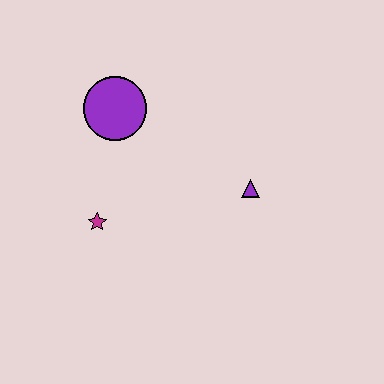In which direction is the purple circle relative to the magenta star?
The purple circle is above the magenta star.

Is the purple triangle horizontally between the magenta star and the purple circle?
No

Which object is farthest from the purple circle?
The purple triangle is farthest from the purple circle.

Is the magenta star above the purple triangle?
No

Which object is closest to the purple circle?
The magenta star is closest to the purple circle.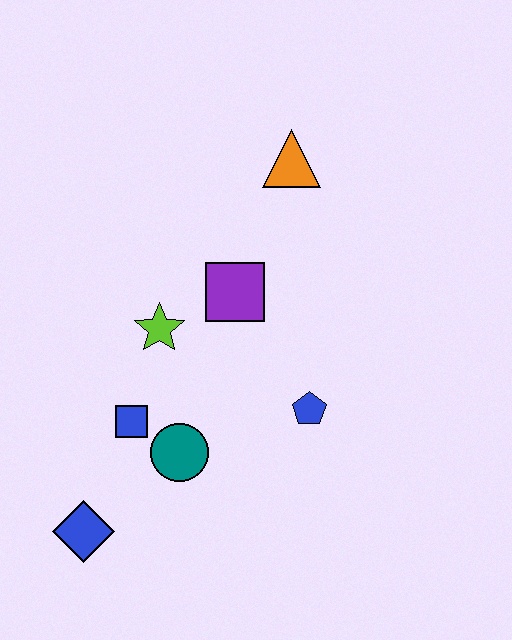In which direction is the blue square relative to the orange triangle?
The blue square is below the orange triangle.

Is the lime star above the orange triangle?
No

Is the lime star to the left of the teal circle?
Yes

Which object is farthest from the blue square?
The orange triangle is farthest from the blue square.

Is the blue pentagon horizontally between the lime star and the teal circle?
No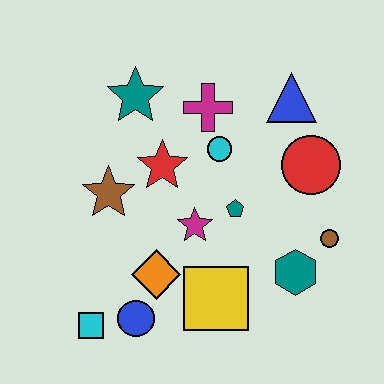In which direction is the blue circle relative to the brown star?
The blue circle is below the brown star.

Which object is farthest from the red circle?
The cyan square is farthest from the red circle.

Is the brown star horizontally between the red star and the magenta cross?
No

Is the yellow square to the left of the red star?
No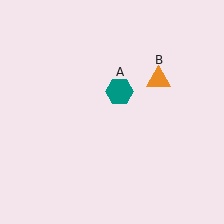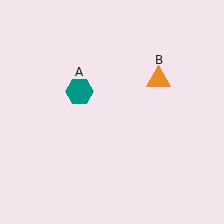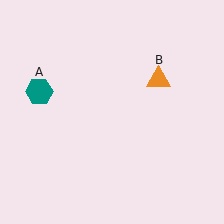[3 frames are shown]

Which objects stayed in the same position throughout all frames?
Orange triangle (object B) remained stationary.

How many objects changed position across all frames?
1 object changed position: teal hexagon (object A).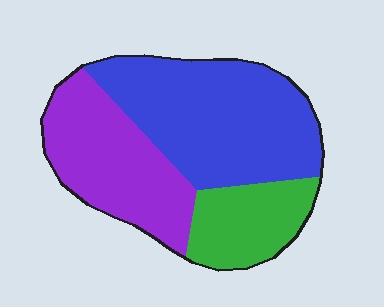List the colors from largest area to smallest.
From largest to smallest: blue, purple, green.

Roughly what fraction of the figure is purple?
Purple covers 33% of the figure.